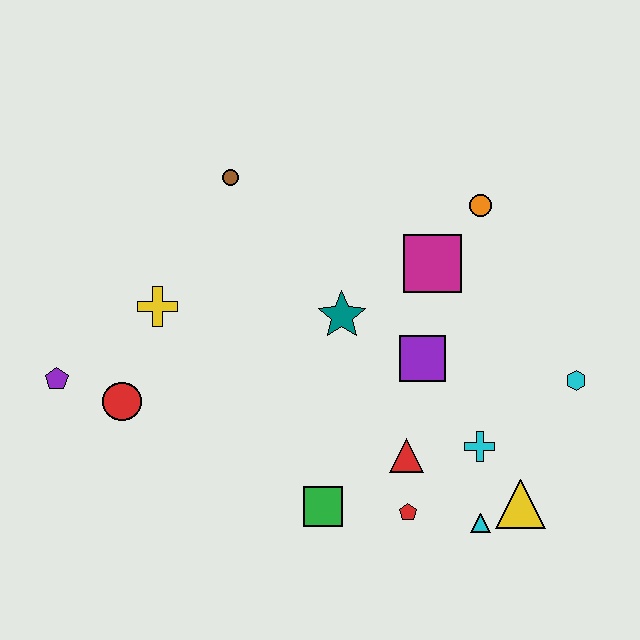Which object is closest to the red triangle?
The red pentagon is closest to the red triangle.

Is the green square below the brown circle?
Yes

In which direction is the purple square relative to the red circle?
The purple square is to the right of the red circle.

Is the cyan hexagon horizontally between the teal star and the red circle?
No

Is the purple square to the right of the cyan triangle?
No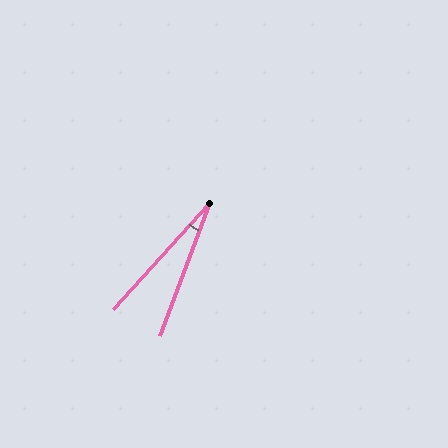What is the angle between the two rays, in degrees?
Approximately 22 degrees.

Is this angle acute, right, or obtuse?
It is acute.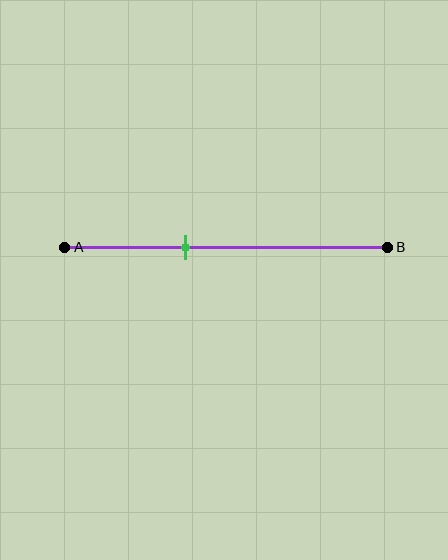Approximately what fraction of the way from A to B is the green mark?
The green mark is approximately 35% of the way from A to B.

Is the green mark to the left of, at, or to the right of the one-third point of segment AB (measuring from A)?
The green mark is to the right of the one-third point of segment AB.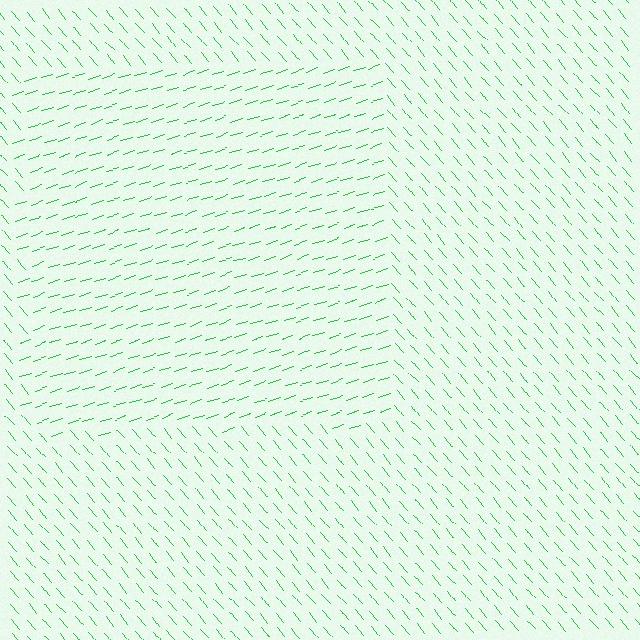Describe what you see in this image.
The image is filled with small green line segments. A rectangle region in the image has lines oriented differently from the surrounding lines, creating a visible texture boundary.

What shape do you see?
I see a rectangle.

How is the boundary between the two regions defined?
The boundary is defined purely by a change in line orientation (approximately 67 degrees difference). All lines are the same color and thickness.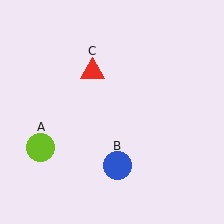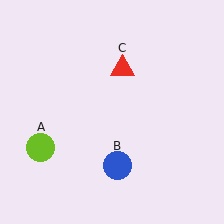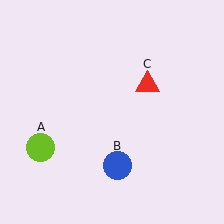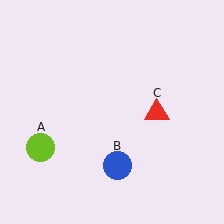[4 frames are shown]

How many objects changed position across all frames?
1 object changed position: red triangle (object C).